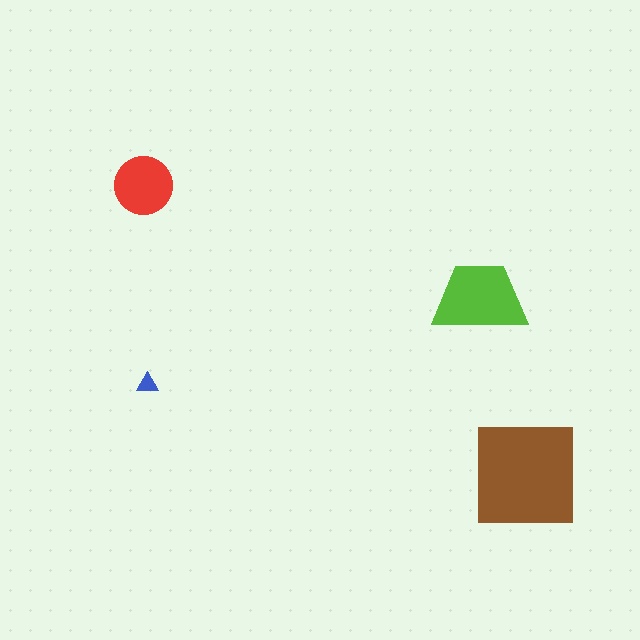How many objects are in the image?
There are 4 objects in the image.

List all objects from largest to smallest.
The brown square, the lime trapezoid, the red circle, the blue triangle.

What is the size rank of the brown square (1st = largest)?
1st.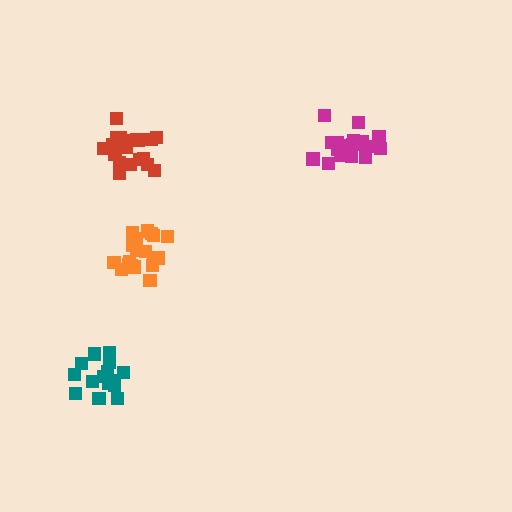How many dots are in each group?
Group 1: 19 dots, Group 2: 20 dots, Group 3: 15 dots, Group 4: 19 dots (73 total).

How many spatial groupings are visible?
There are 4 spatial groupings.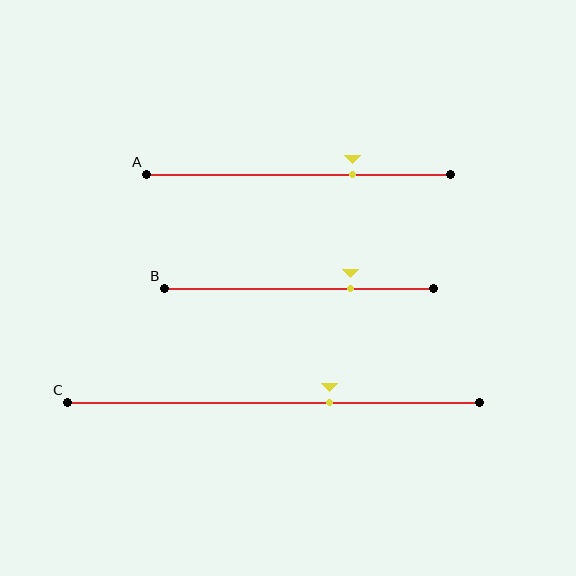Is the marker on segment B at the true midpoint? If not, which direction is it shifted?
No, the marker on segment B is shifted to the right by about 19% of the segment length.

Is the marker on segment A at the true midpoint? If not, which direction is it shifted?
No, the marker on segment A is shifted to the right by about 18% of the segment length.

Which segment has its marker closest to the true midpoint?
Segment C has its marker closest to the true midpoint.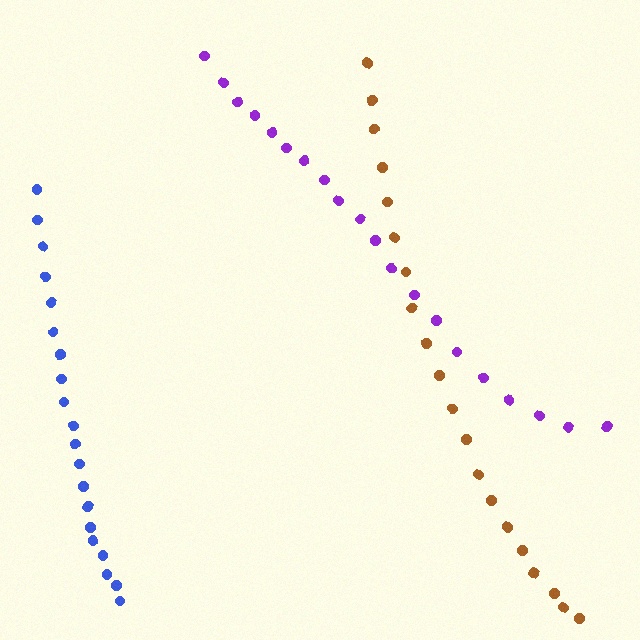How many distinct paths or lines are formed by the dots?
There are 3 distinct paths.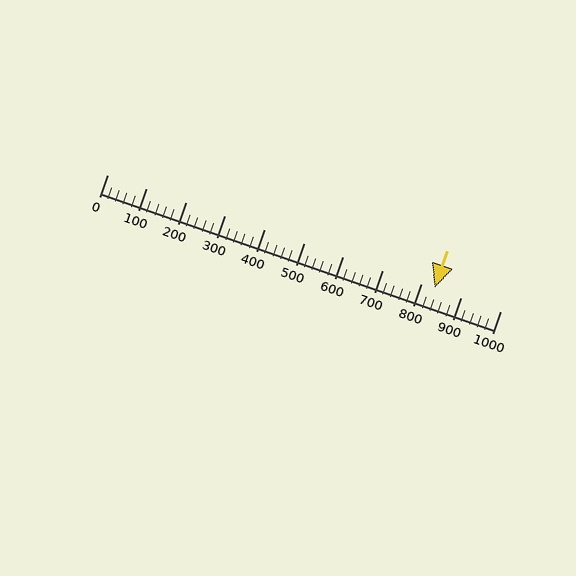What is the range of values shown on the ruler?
The ruler shows values from 0 to 1000.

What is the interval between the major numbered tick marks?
The major tick marks are spaced 100 units apart.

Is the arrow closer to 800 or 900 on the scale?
The arrow is closer to 800.